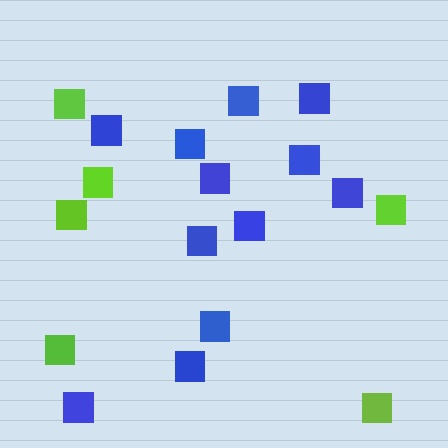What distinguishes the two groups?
There are 2 groups: one group of lime squares (6) and one group of blue squares (12).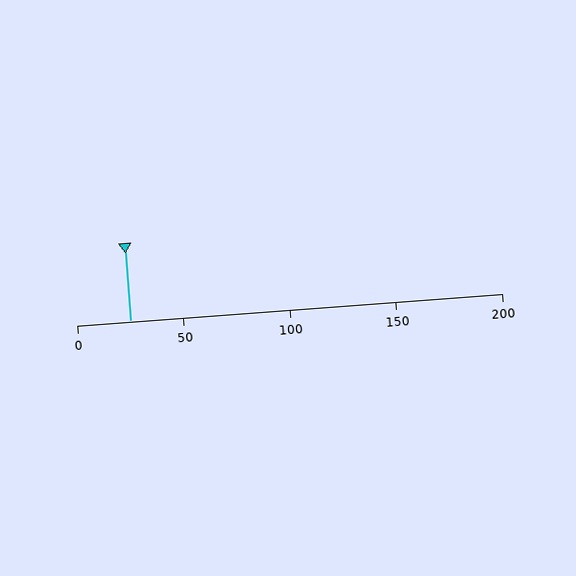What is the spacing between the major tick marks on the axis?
The major ticks are spaced 50 apart.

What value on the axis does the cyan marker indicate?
The marker indicates approximately 25.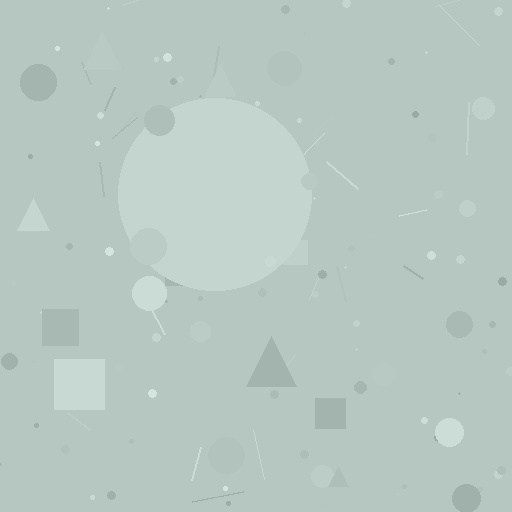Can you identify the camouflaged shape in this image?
The camouflaged shape is a circle.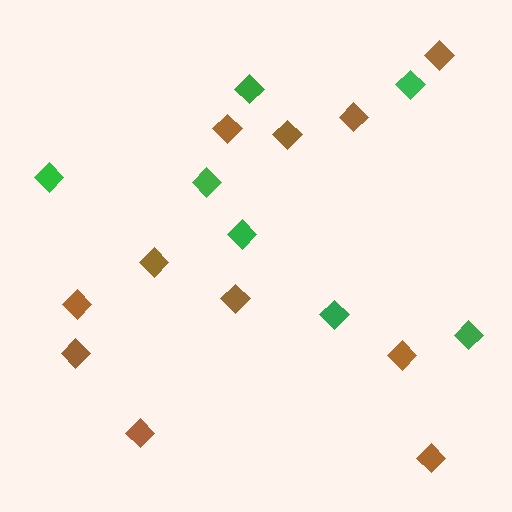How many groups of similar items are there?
There are 2 groups: one group of brown diamonds (11) and one group of green diamonds (7).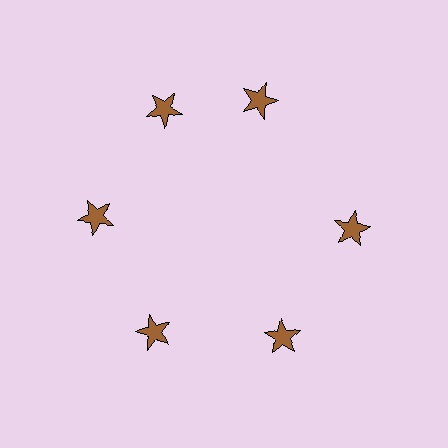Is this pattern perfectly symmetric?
No. The 6 brown stars are arranged in a ring, but one element near the 1 o'clock position is rotated out of alignment along the ring, breaking the 6-fold rotational symmetry.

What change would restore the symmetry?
The symmetry would be restored by rotating it back into even spacing with its neighbors so that all 6 stars sit at equal angles and equal distance from the center.